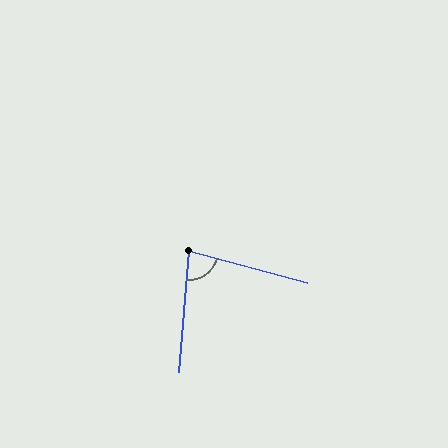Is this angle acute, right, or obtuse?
It is acute.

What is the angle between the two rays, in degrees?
Approximately 80 degrees.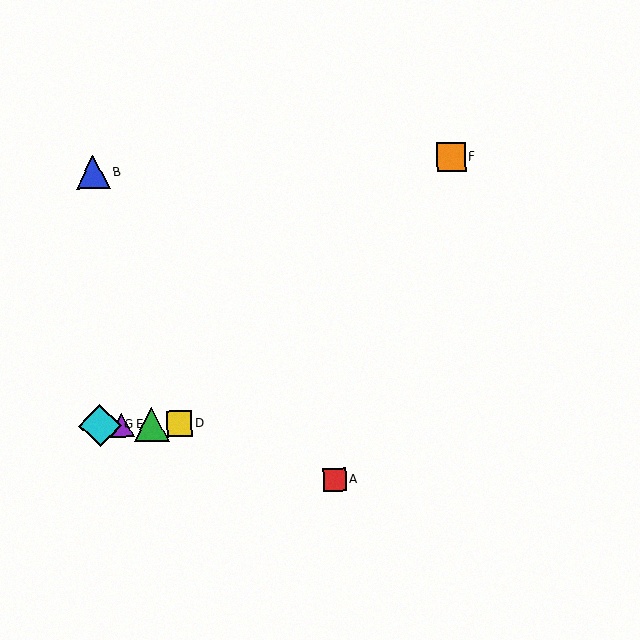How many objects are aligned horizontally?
4 objects (C, D, E, G) are aligned horizontally.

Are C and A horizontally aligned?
No, C is at y≈424 and A is at y≈480.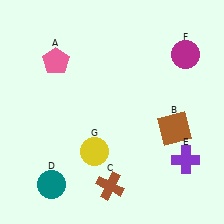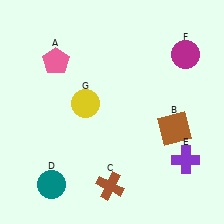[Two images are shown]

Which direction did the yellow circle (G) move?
The yellow circle (G) moved up.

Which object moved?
The yellow circle (G) moved up.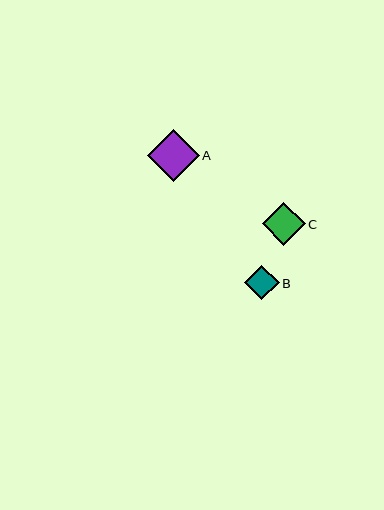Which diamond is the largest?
Diamond A is the largest with a size of approximately 52 pixels.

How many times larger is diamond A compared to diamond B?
Diamond A is approximately 1.5 times the size of diamond B.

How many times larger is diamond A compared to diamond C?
Diamond A is approximately 1.2 times the size of diamond C.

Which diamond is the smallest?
Diamond B is the smallest with a size of approximately 35 pixels.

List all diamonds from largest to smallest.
From largest to smallest: A, C, B.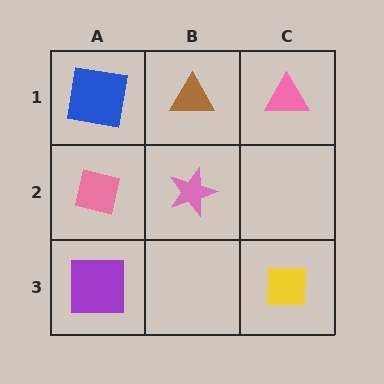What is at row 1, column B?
A brown triangle.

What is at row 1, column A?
A blue square.